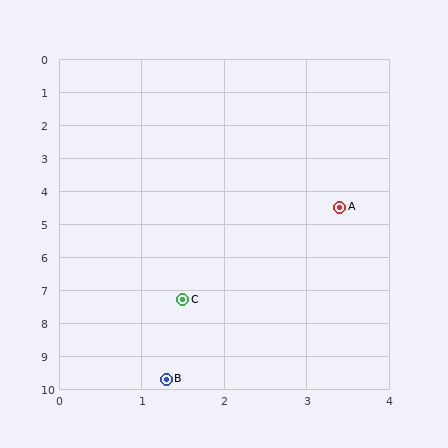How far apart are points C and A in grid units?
Points C and A are about 3.4 grid units apart.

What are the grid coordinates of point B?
Point B is at approximately (1.3, 9.7).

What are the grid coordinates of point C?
Point C is at approximately (1.5, 7.3).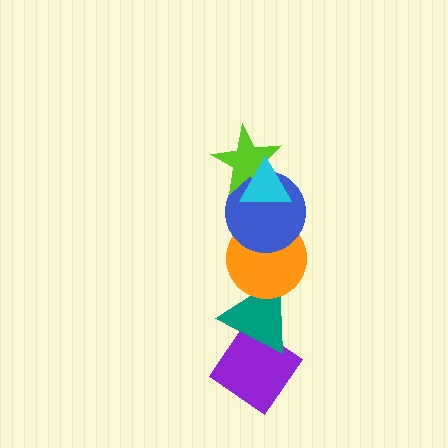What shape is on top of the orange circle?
The blue circle is on top of the orange circle.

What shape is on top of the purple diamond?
The teal triangle is on top of the purple diamond.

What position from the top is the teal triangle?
The teal triangle is 5th from the top.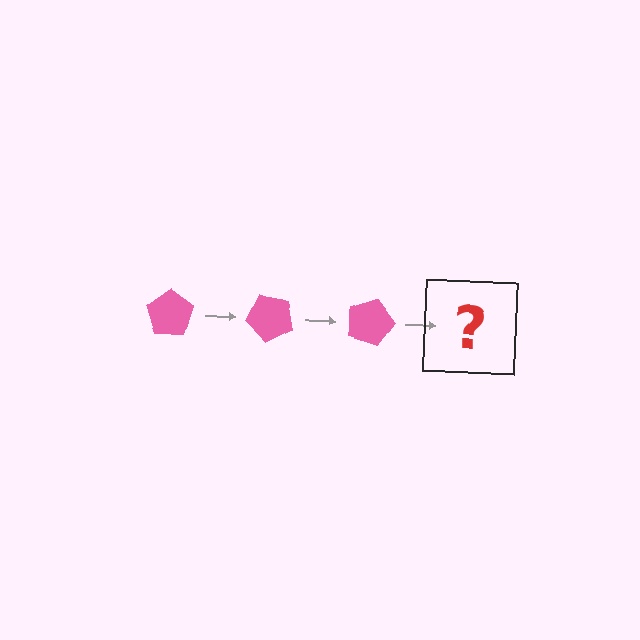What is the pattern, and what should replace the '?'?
The pattern is that the pentagon rotates 45 degrees each step. The '?' should be a pink pentagon rotated 135 degrees.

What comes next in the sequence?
The next element should be a pink pentagon rotated 135 degrees.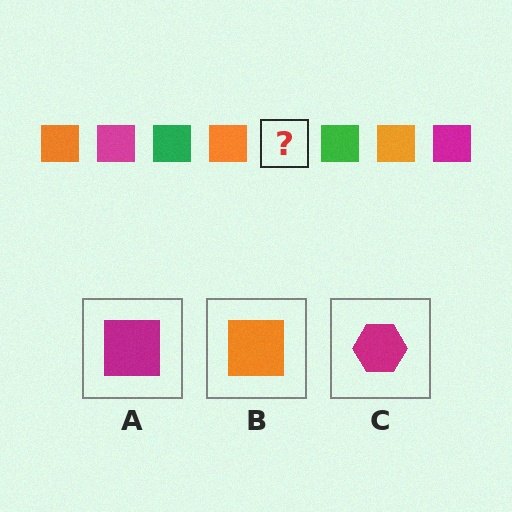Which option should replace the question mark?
Option A.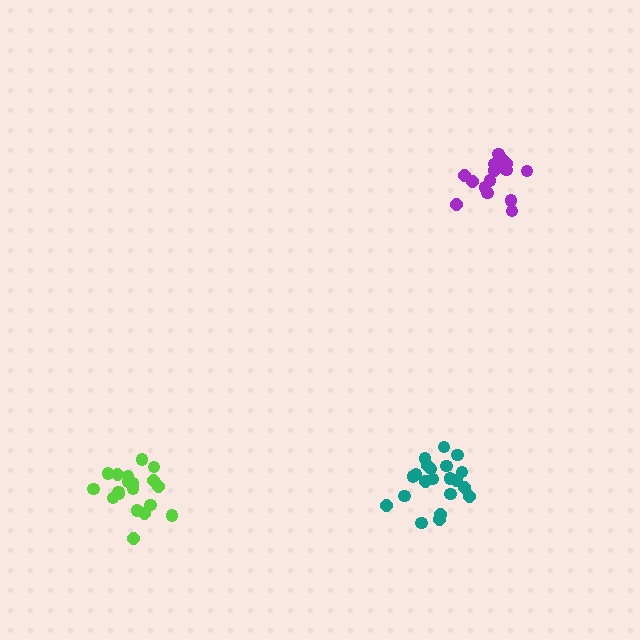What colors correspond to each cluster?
The clusters are colored: purple, teal, lime.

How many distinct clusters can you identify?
There are 3 distinct clusters.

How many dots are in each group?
Group 1: 16 dots, Group 2: 21 dots, Group 3: 19 dots (56 total).